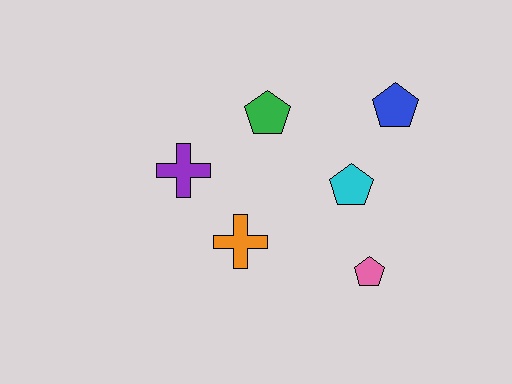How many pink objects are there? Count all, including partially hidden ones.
There is 1 pink object.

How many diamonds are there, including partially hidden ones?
There are no diamonds.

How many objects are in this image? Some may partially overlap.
There are 6 objects.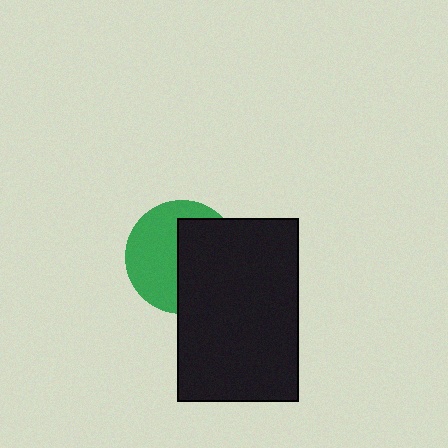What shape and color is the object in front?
The object in front is a black rectangle.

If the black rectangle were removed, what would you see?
You would see the complete green circle.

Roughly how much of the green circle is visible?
About half of it is visible (roughly 51%).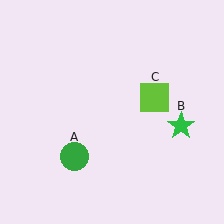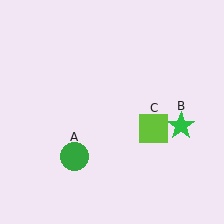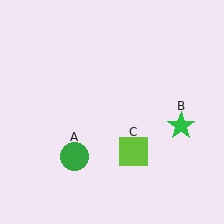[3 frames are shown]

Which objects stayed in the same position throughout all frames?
Green circle (object A) and green star (object B) remained stationary.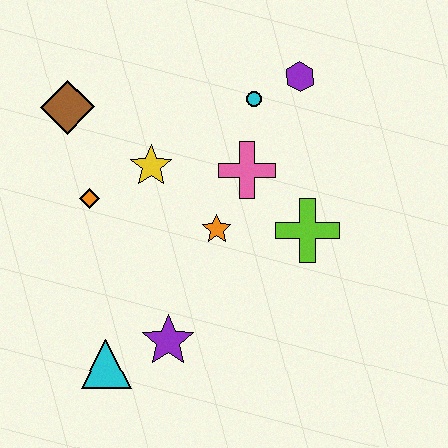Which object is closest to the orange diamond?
The yellow star is closest to the orange diamond.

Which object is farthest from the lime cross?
The brown diamond is farthest from the lime cross.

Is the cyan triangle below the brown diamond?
Yes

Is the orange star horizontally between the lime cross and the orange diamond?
Yes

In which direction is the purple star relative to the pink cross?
The purple star is below the pink cross.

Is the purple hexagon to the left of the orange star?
No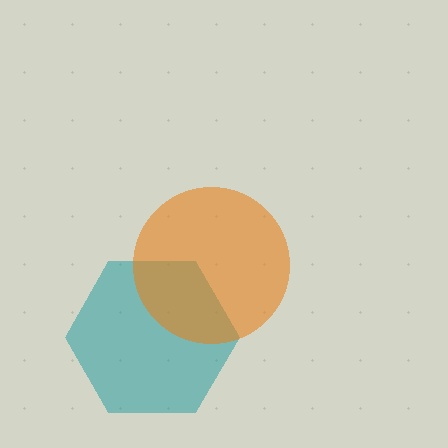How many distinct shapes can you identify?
There are 2 distinct shapes: a teal hexagon, an orange circle.